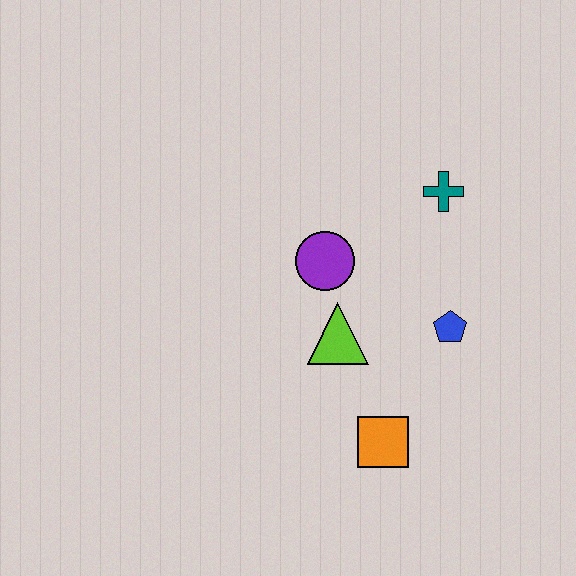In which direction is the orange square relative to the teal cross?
The orange square is below the teal cross.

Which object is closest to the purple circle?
The lime triangle is closest to the purple circle.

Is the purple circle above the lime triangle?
Yes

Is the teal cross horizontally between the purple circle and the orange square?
No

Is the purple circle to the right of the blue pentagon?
No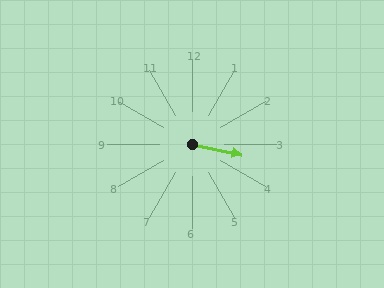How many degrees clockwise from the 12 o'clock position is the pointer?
Approximately 102 degrees.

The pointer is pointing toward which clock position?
Roughly 3 o'clock.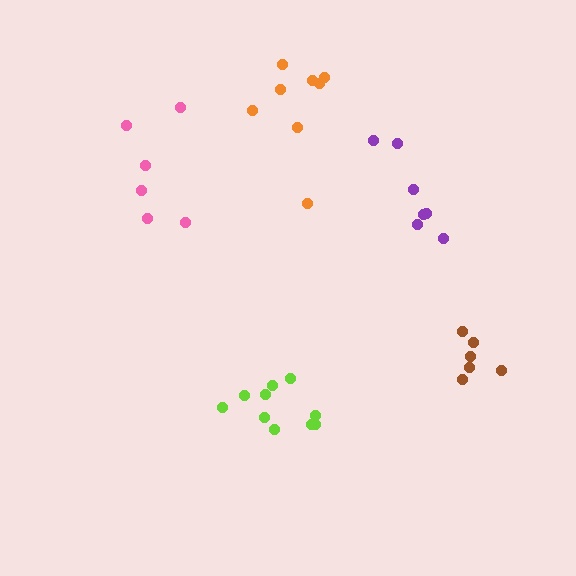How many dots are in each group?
Group 1: 6 dots, Group 2: 7 dots, Group 3: 10 dots, Group 4: 8 dots, Group 5: 6 dots (37 total).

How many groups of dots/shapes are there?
There are 5 groups.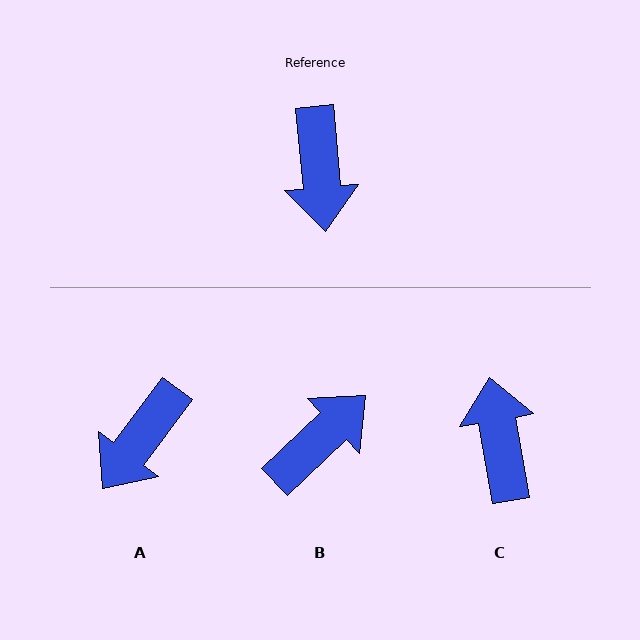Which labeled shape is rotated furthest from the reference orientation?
C, about 175 degrees away.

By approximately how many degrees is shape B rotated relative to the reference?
Approximately 128 degrees counter-clockwise.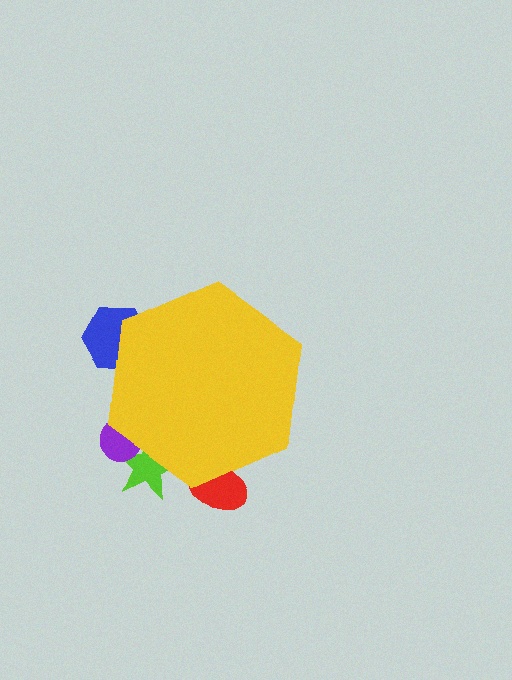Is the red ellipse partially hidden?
Yes, the red ellipse is partially hidden behind the yellow hexagon.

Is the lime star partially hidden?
Yes, the lime star is partially hidden behind the yellow hexagon.